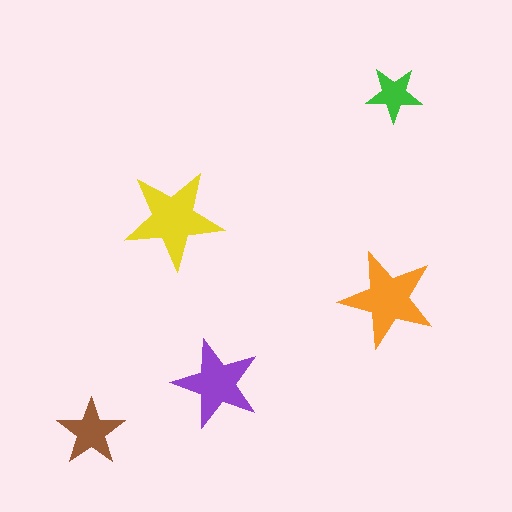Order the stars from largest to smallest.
the yellow one, the orange one, the purple one, the brown one, the green one.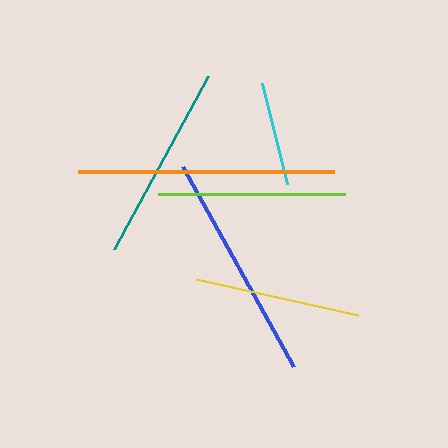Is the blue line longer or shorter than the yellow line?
The blue line is longer than the yellow line.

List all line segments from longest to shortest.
From longest to shortest: orange, blue, teal, lime, yellow, cyan.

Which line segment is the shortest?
The cyan line is the shortest at approximately 104 pixels.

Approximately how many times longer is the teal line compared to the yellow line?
The teal line is approximately 1.2 times the length of the yellow line.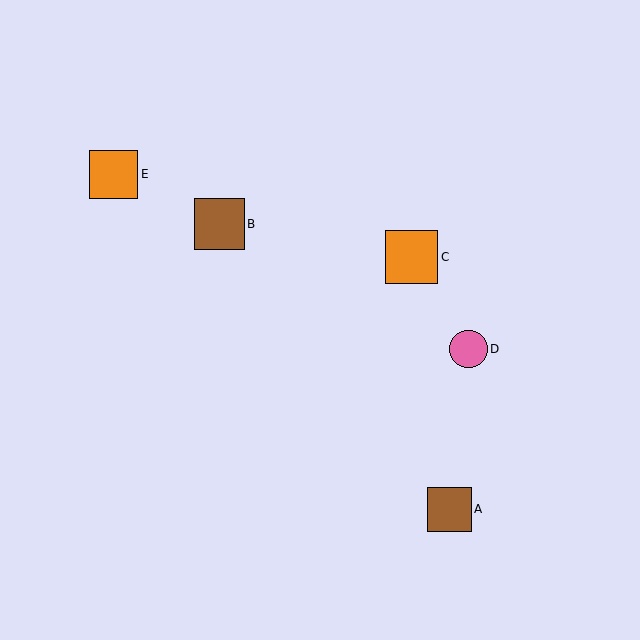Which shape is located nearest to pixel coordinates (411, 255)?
The orange square (labeled C) at (412, 257) is nearest to that location.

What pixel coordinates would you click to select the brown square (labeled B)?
Click at (219, 224) to select the brown square B.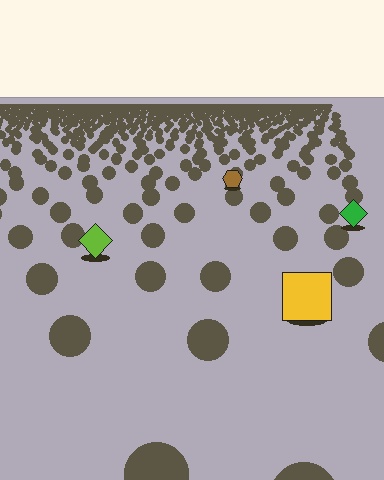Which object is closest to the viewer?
The yellow square is closest. The texture marks near it are larger and more spread out.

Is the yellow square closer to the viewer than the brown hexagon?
Yes. The yellow square is closer — you can tell from the texture gradient: the ground texture is coarser near it.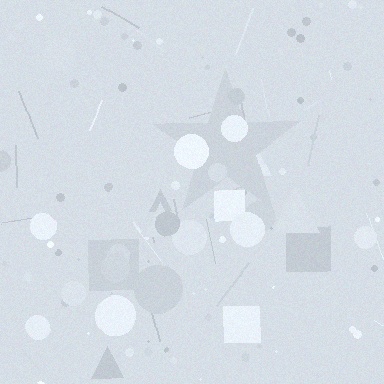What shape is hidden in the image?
A star is hidden in the image.